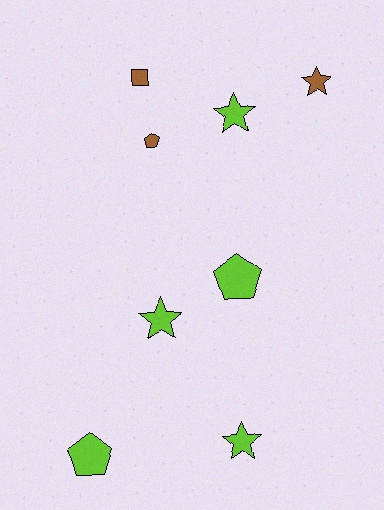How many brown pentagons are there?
There is 1 brown pentagon.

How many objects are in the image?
There are 8 objects.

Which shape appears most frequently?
Star, with 4 objects.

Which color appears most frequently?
Lime, with 5 objects.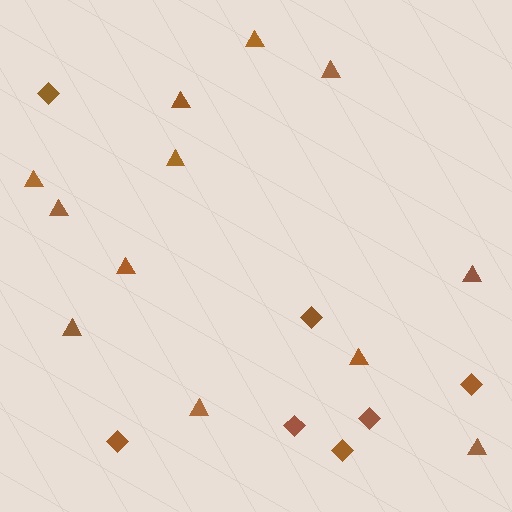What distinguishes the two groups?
There are 2 groups: one group of triangles (12) and one group of diamonds (7).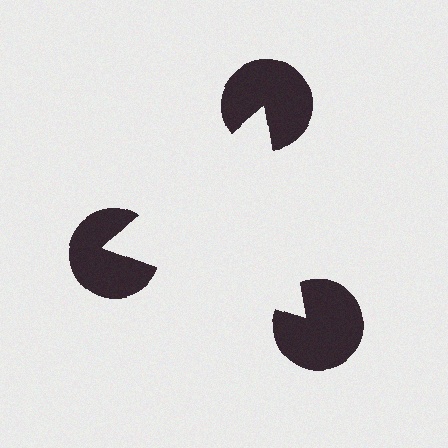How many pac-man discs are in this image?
There are 3 — one at each vertex of the illusory triangle.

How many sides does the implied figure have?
3 sides.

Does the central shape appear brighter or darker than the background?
It typically appears slightly brighter than the background, even though no actual brightness change is drawn.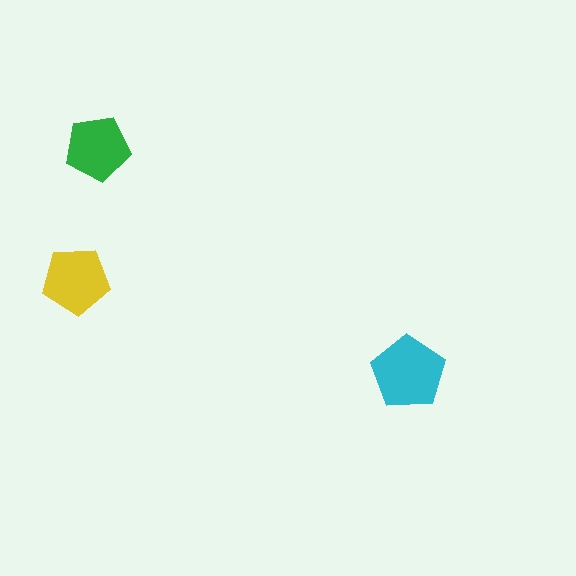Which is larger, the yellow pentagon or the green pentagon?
The yellow one.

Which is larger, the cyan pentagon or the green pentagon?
The cyan one.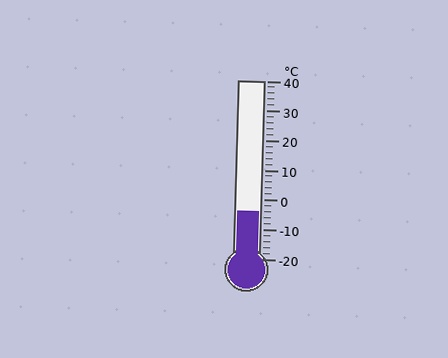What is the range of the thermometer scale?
The thermometer scale ranges from -20°C to 40°C.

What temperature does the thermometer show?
The thermometer shows approximately -4°C.